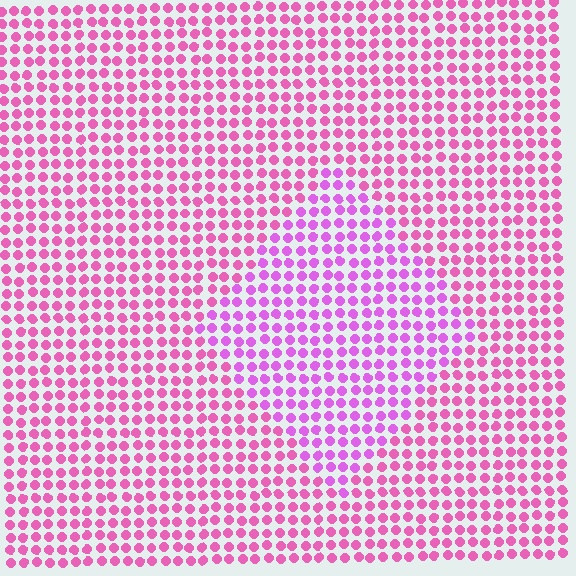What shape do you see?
I see a diamond.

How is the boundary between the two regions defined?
The boundary is defined purely by a slight shift in hue (about 26 degrees). Spacing, size, and orientation are identical on both sides.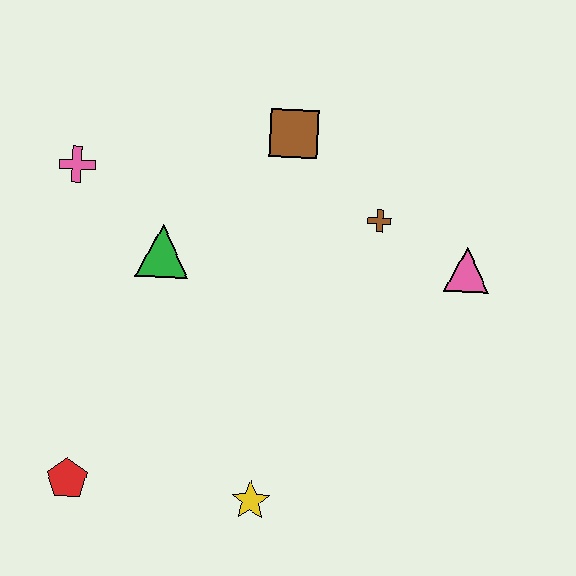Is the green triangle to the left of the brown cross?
Yes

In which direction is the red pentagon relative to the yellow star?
The red pentagon is to the left of the yellow star.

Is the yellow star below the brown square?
Yes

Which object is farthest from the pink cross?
The pink triangle is farthest from the pink cross.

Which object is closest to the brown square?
The brown cross is closest to the brown square.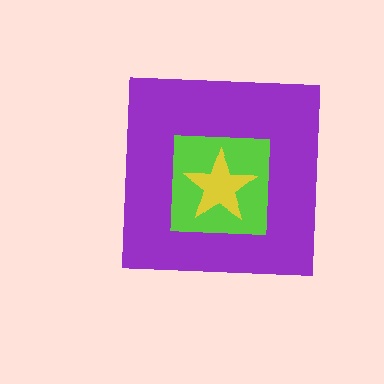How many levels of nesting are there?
3.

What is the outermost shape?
The purple square.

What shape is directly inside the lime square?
The yellow star.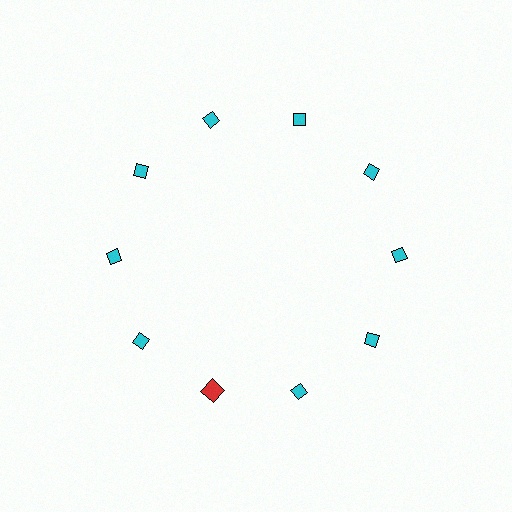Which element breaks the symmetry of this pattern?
The red square at roughly the 7 o'clock position breaks the symmetry. All other shapes are cyan diamonds.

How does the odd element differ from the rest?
It differs in both color (red instead of cyan) and shape (square instead of diamond).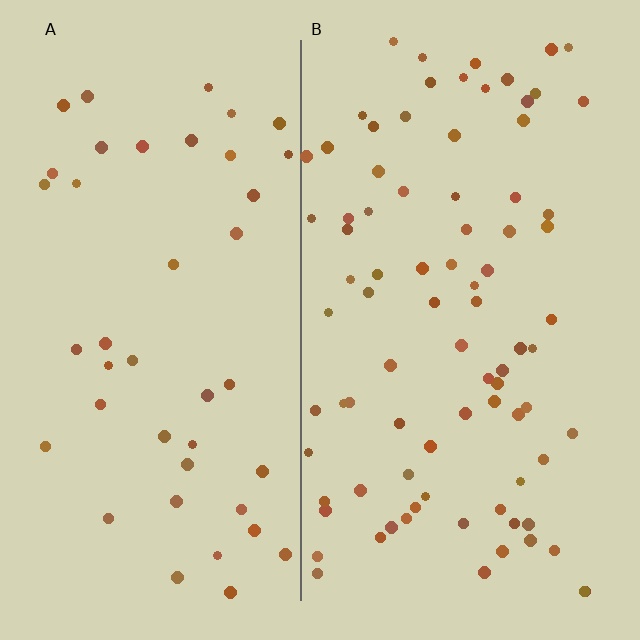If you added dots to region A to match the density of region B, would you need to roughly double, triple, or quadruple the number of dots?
Approximately double.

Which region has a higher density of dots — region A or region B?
B (the right).